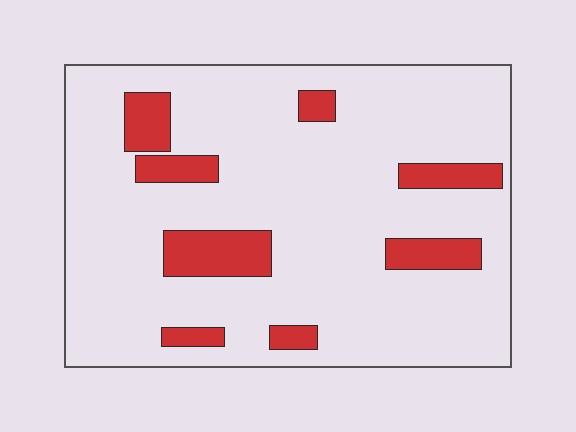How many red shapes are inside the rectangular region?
8.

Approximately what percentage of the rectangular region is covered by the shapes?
Approximately 15%.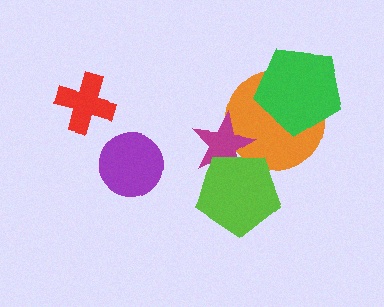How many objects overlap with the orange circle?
3 objects overlap with the orange circle.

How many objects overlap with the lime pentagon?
2 objects overlap with the lime pentagon.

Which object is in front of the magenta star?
The lime pentagon is in front of the magenta star.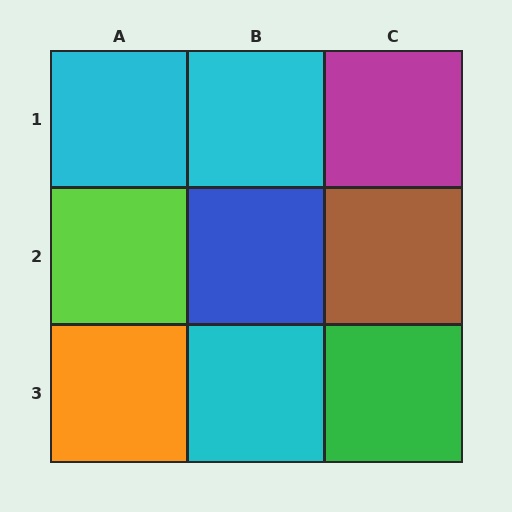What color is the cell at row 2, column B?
Blue.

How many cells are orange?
1 cell is orange.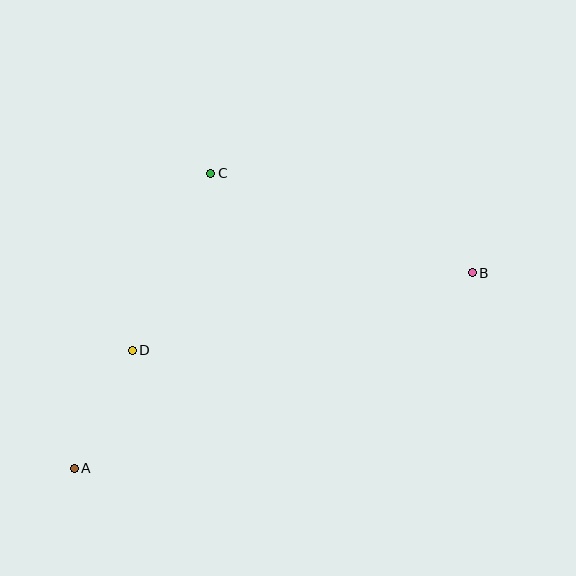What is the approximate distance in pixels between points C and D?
The distance between C and D is approximately 194 pixels.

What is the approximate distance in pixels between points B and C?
The distance between B and C is approximately 280 pixels.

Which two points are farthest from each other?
Points A and B are farthest from each other.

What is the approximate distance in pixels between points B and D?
The distance between B and D is approximately 348 pixels.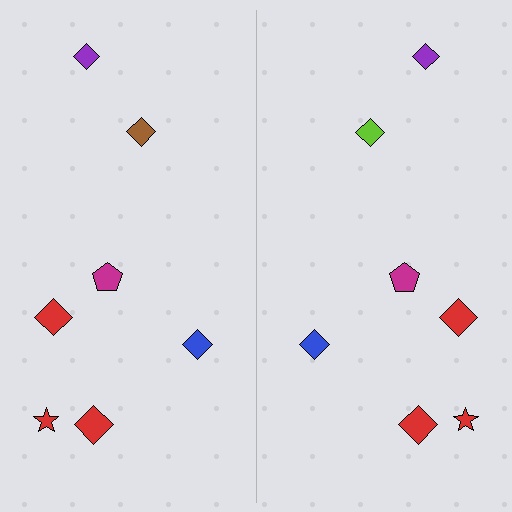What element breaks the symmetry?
The lime diamond on the right side breaks the symmetry — its mirror counterpart is brown.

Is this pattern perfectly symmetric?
No, the pattern is not perfectly symmetric. The lime diamond on the right side breaks the symmetry — its mirror counterpart is brown.